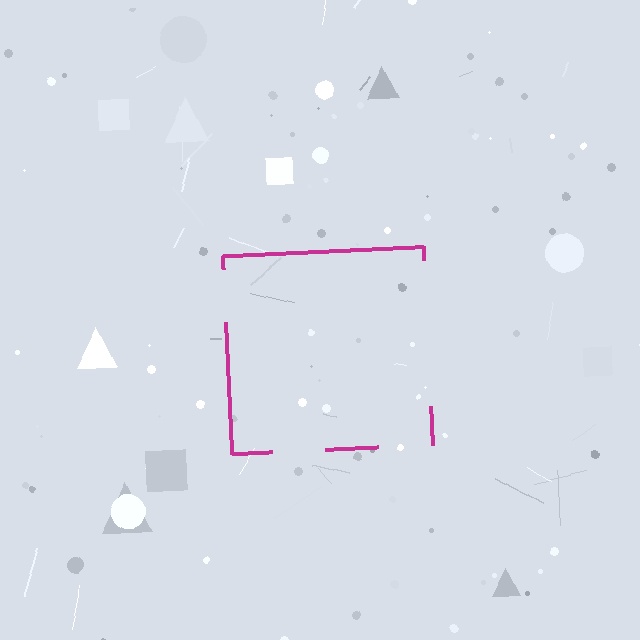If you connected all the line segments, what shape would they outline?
They would outline a square.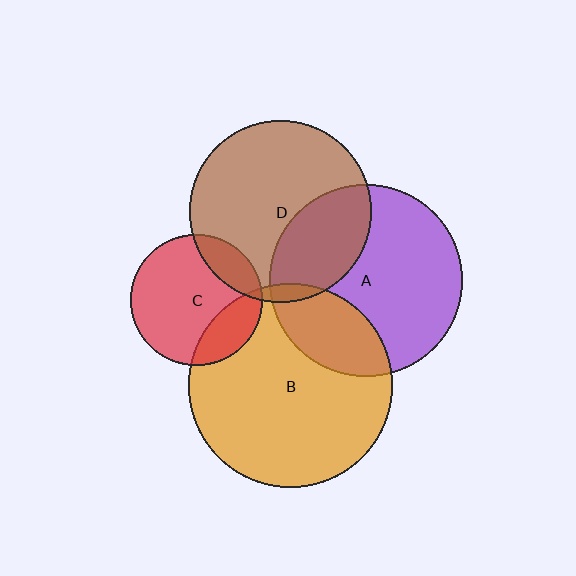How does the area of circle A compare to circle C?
Approximately 2.1 times.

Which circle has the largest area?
Circle B (orange).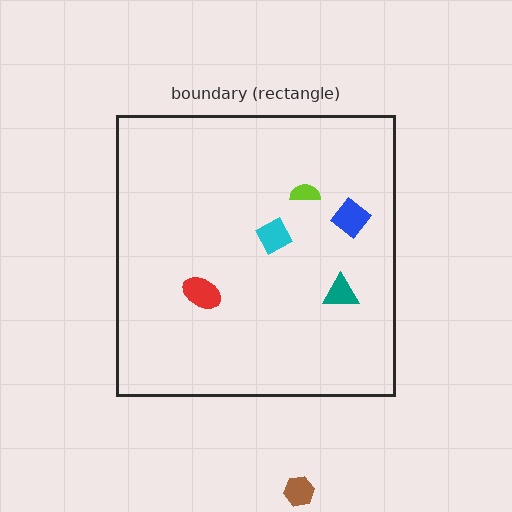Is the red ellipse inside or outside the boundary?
Inside.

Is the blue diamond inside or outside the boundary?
Inside.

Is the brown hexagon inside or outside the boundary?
Outside.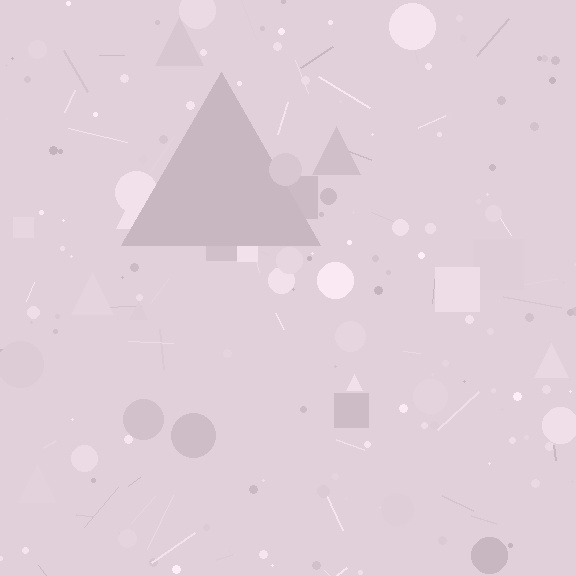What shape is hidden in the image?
A triangle is hidden in the image.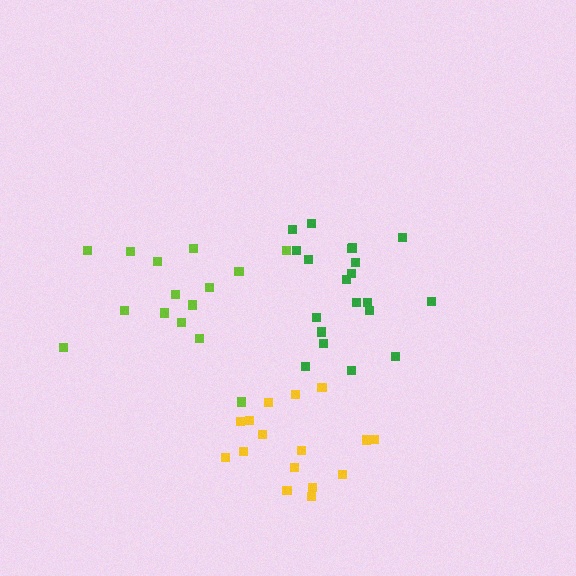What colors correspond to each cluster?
The clusters are colored: green, lime, yellow.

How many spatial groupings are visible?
There are 3 spatial groupings.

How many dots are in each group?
Group 1: 20 dots, Group 2: 15 dots, Group 3: 16 dots (51 total).